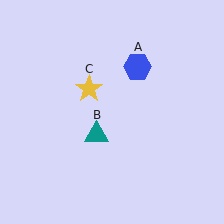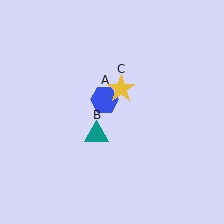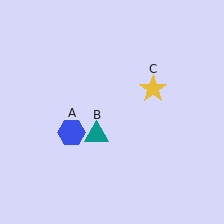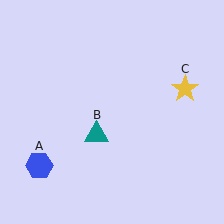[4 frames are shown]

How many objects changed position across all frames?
2 objects changed position: blue hexagon (object A), yellow star (object C).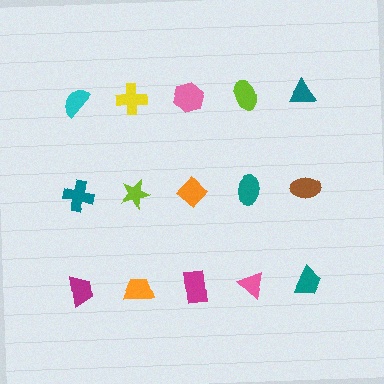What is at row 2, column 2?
A lime star.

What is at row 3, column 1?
A magenta trapezoid.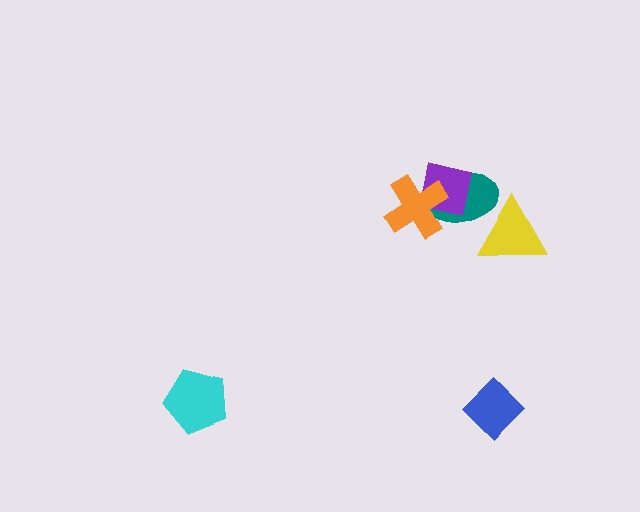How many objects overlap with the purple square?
2 objects overlap with the purple square.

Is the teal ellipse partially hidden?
Yes, it is partially covered by another shape.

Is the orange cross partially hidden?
No, no other shape covers it.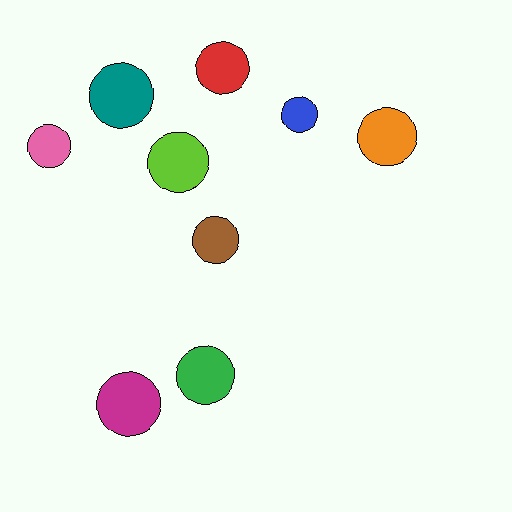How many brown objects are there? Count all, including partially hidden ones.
There is 1 brown object.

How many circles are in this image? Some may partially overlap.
There are 9 circles.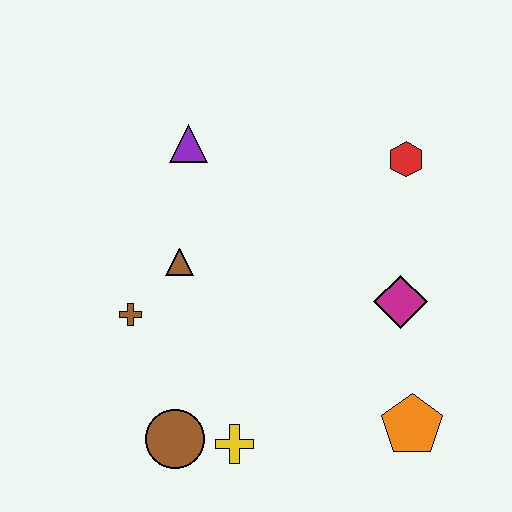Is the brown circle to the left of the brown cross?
No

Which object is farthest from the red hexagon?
The brown circle is farthest from the red hexagon.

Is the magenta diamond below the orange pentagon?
No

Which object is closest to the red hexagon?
The magenta diamond is closest to the red hexagon.